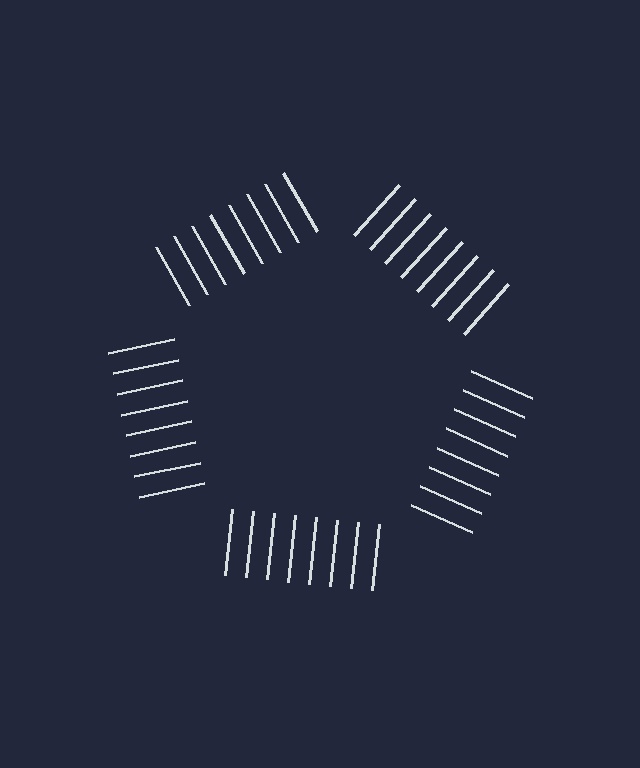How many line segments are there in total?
40 — 8 along each of the 5 edges.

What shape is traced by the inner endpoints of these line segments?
An illusory pentagon — the line segments terminate on its edges but no continuous stroke is drawn.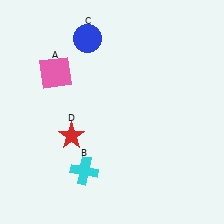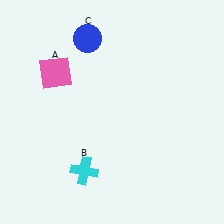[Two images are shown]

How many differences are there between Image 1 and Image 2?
There is 1 difference between the two images.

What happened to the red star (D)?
The red star (D) was removed in Image 2. It was in the bottom-left area of Image 1.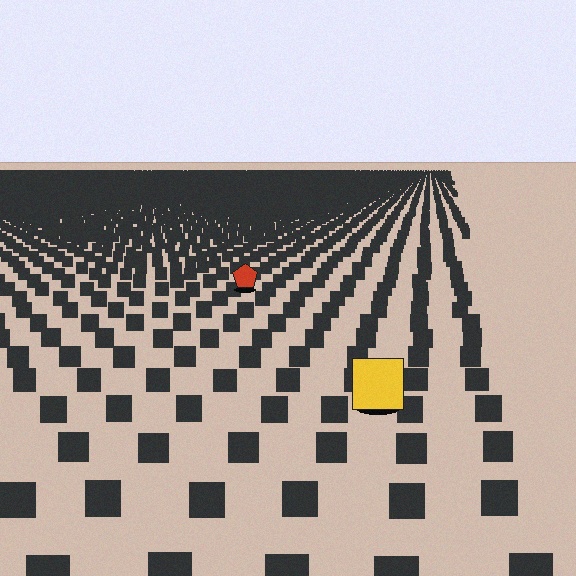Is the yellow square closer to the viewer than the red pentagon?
Yes. The yellow square is closer — you can tell from the texture gradient: the ground texture is coarser near it.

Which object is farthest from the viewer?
The red pentagon is farthest from the viewer. It appears smaller and the ground texture around it is denser.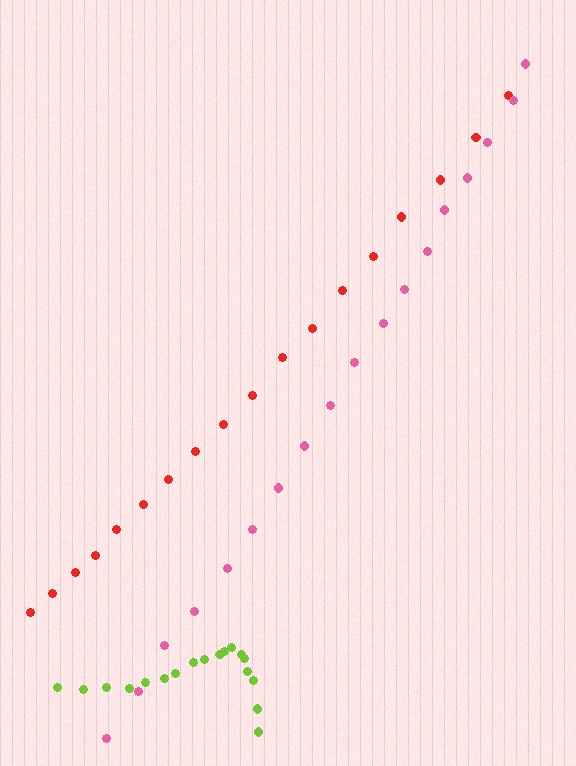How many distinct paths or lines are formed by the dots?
There are 3 distinct paths.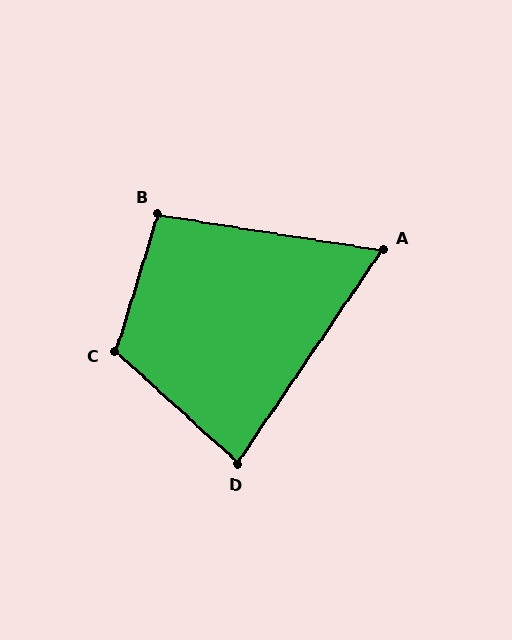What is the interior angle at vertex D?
Approximately 82 degrees (acute).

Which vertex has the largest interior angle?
C, at approximately 115 degrees.